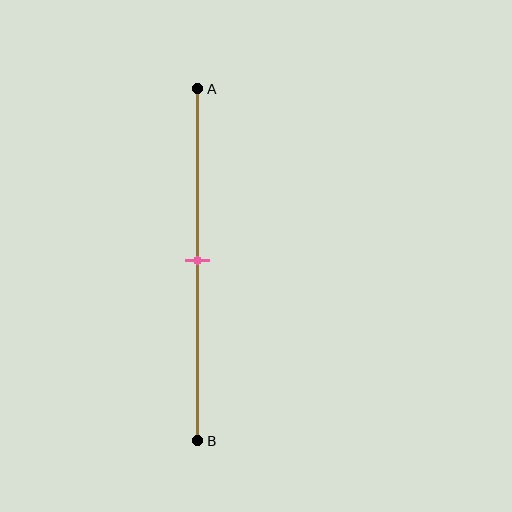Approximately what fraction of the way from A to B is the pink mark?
The pink mark is approximately 50% of the way from A to B.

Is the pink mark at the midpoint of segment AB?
Yes, the mark is approximately at the midpoint.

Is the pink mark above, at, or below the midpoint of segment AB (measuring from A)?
The pink mark is approximately at the midpoint of segment AB.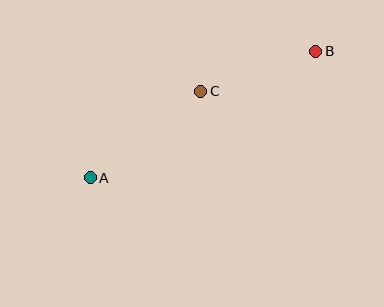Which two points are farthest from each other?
Points A and B are farthest from each other.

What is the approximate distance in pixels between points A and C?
The distance between A and C is approximately 141 pixels.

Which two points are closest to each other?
Points B and C are closest to each other.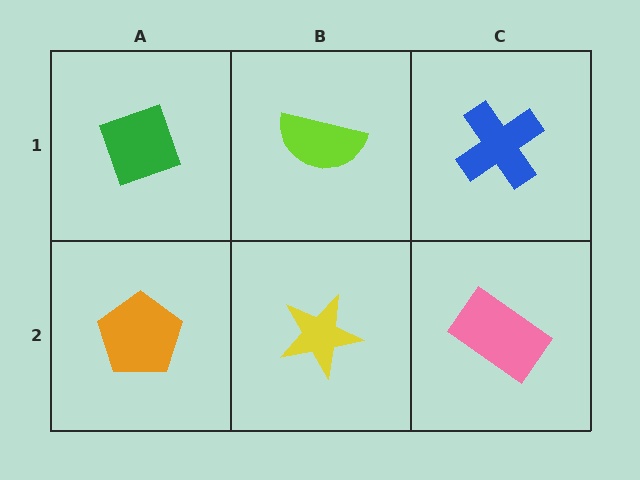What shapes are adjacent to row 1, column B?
A yellow star (row 2, column B), a green diamond (row 1, column A), a blue cross (row 1, column C).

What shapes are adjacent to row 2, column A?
A green diamond (row 1, column A), a yellow star (row 2, column B).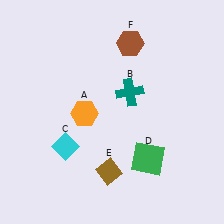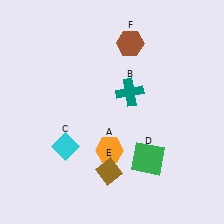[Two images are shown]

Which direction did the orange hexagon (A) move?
The orange hexagon (A) moved down.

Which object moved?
The orange hexagon (A) moved down.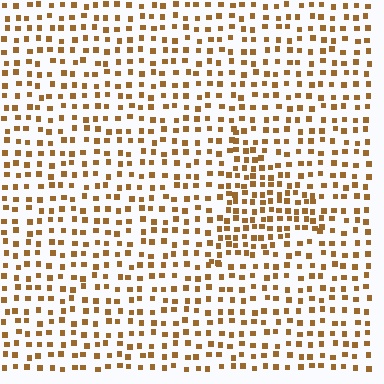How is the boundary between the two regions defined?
The boundary is defined by a change in element density (approximately 1.7x ratio). All elements are the same color, size, and shape.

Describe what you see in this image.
The image contains small brown elements arranged at two different densities. A triangle-shaped region is visible where the elements are more densely packed than the surrounding area.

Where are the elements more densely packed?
The elements are more densely packed inside the triangle boundary.